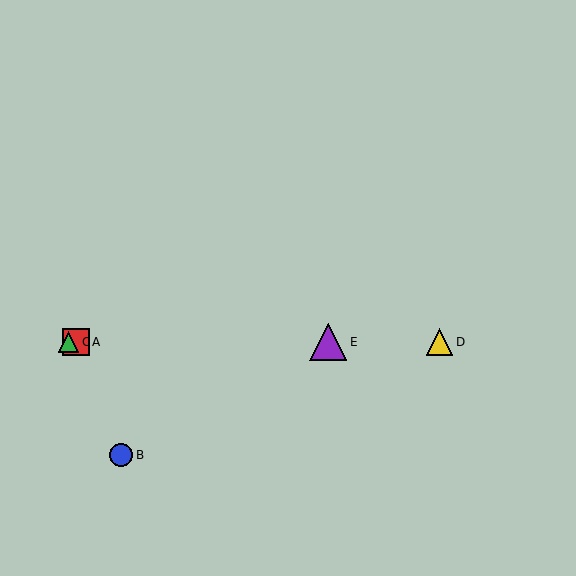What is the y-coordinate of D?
Object D is at y≈342.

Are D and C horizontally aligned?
Yes, both are at y≈342.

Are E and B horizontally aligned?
No, E is at y≈342 and B is at y≈455.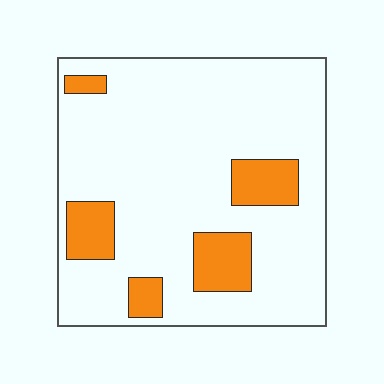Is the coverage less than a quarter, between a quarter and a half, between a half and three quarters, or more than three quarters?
Less than a quarter.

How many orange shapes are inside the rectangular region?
5.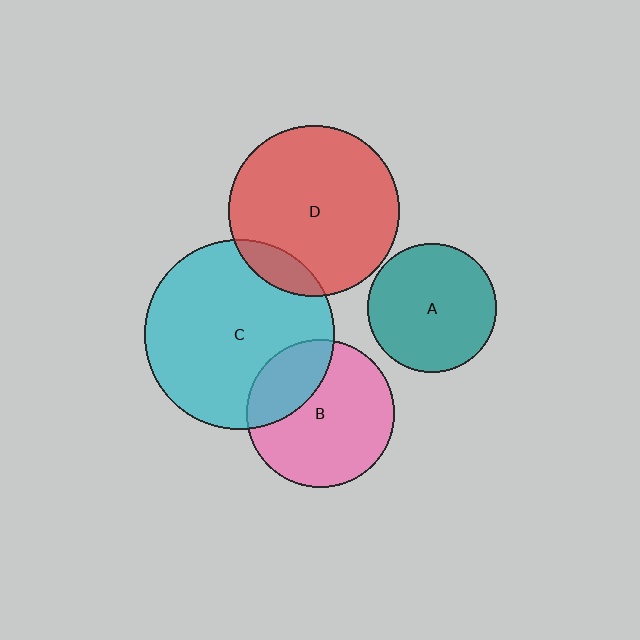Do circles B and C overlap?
Yes.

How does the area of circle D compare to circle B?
Approximately 1.3 times.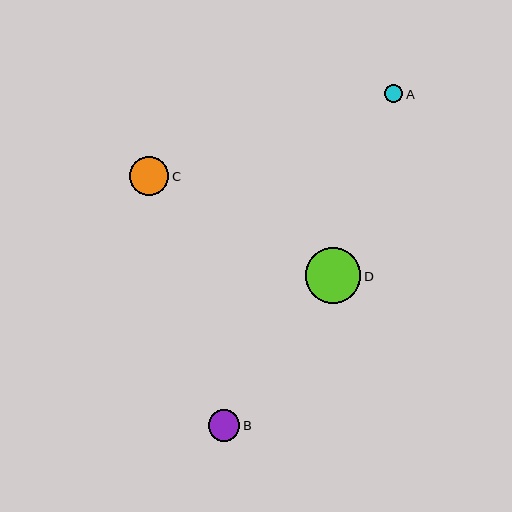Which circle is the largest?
Circle D is the largest with a size of approximately 55 pixels.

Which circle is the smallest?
Circle A is the smallest with a size of approximately 18 pixels.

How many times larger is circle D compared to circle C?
Circle D is approximately 1.4 times the size of circle C.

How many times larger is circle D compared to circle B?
Circle D is approximately 1.7 times the size of circle B.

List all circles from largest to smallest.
From largest to smallest: D, C, B, A.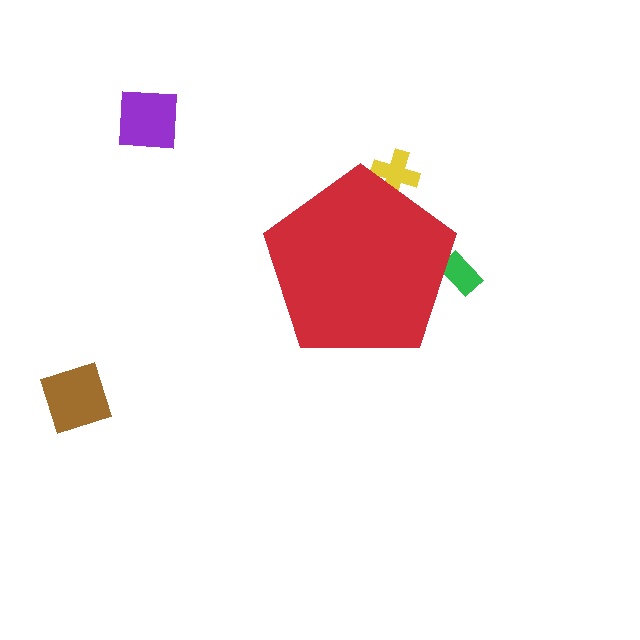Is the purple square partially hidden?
No, the purple square is fully visible.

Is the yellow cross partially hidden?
Yes, the yellow cross is partially hidden behind the red pentagon.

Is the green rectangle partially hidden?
Yes, the green rectangle is partially hidden behind the red pentagon.